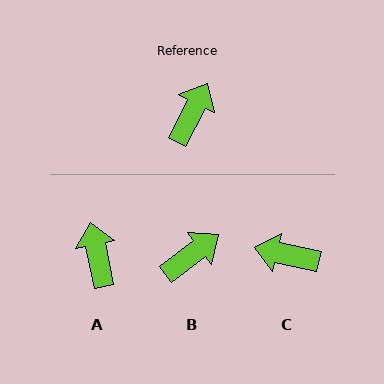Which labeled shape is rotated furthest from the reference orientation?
C, about 105 degrees away.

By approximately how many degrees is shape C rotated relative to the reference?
Approximately 105 degrees counter-clockwise.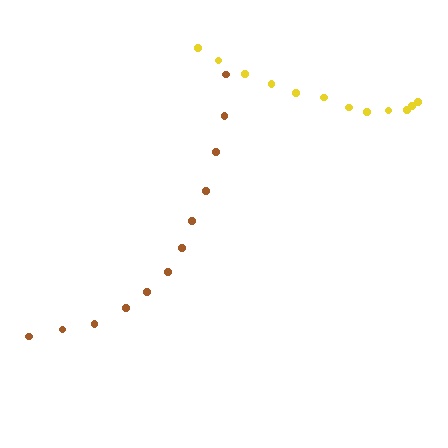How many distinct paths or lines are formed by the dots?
There are 2 distinct paths.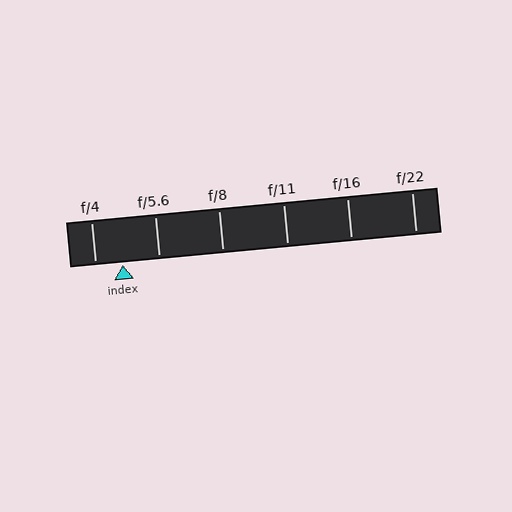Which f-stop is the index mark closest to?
The index mark is closest to f/4.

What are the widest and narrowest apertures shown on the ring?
The widest aperture shown is f/4 and the narrowest is f/22.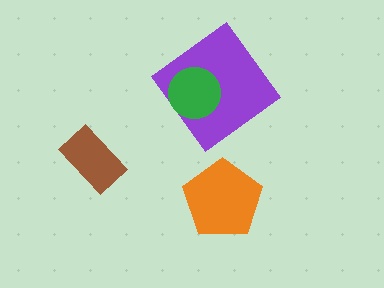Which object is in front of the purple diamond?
The green circle is in front of the purple diamond.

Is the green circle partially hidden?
No, no other shape covers it.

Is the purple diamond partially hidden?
Yes, it is partially covered by another shape.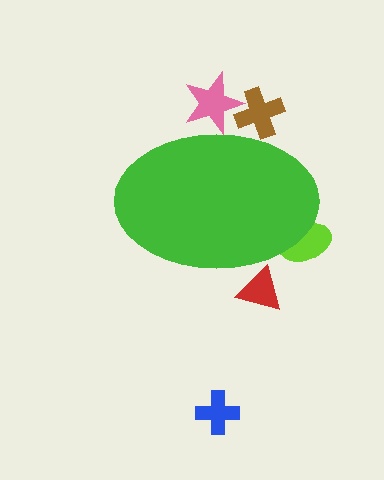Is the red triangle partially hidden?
Yes, the red triangle is partially hidden behind the green ellipse.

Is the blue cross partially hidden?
No, the blue cross is fully visible.